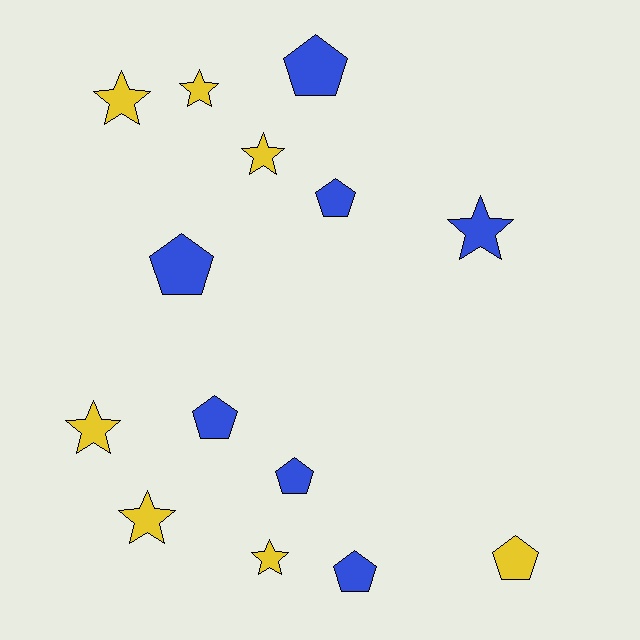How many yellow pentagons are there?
There is 1 yellow pentagon.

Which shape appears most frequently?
Pentagon, with 7 objects.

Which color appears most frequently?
Yellow, with 7 objects.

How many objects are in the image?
There are 14 objects.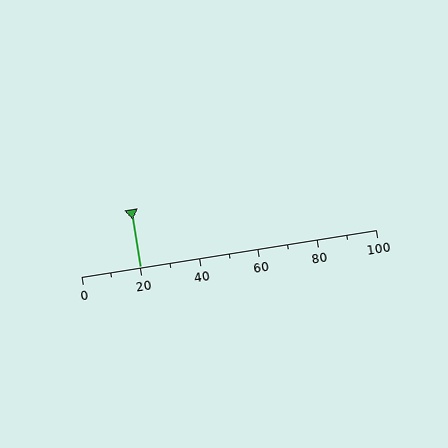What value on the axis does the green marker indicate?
The marker indicates approximately 20.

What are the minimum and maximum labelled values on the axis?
The axis runs from 0 to 100.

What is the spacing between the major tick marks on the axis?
The major ticks are spaced 20 apart.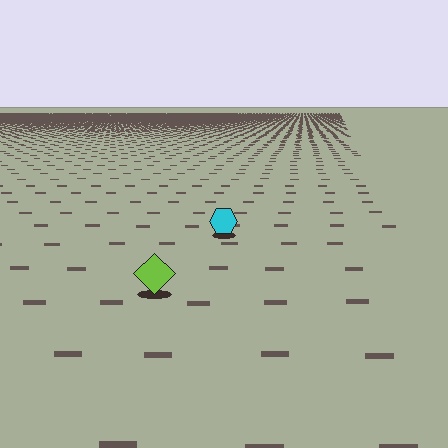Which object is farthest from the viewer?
The cyan hexagon is farthest from the viewer. It appears smaller and the ground texture around it is denser.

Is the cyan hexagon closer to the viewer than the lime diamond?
No. The lime diamond is closer — you can tell from the texture gradient: the ground texture is coarser near it.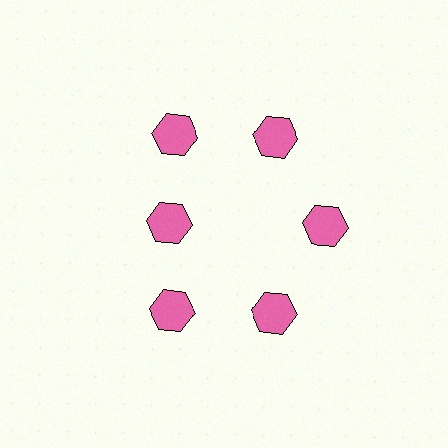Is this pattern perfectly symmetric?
No. The 6 pink hexagons are arranged in a ring, but one element near the 9 o'clock position is pulled inward toward the center, breaking the 6-fold rotational symmetry.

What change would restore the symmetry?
The symmetry would be restored by moving it outward, back onto the ring so that all 6 hexagons sit at equal angles and equal distance from the center.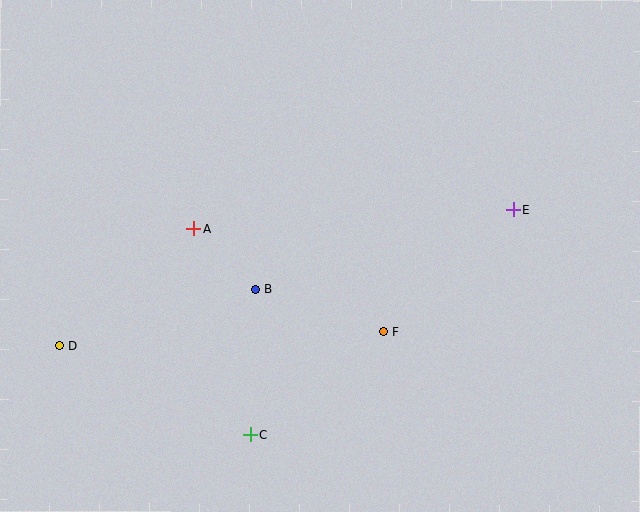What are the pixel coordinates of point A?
Point A is at (194, 229).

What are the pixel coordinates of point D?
Point D is at (59, 346).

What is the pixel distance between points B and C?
The distance between B and C is 146 pixels.